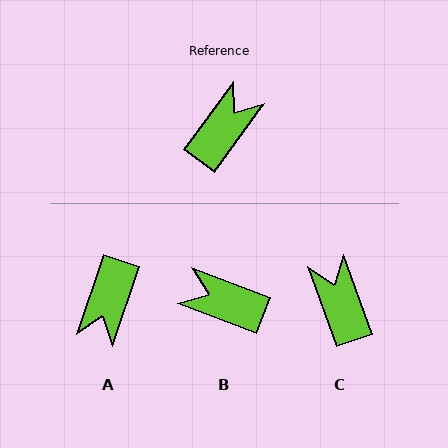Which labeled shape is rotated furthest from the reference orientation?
A, about 162 degrees away.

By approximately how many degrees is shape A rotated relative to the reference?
Approximately 162 degrees clockwise.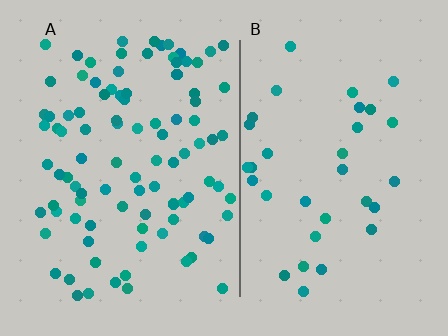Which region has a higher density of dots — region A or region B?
A (the left).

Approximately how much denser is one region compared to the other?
Approximately 2.9× — region A over region B.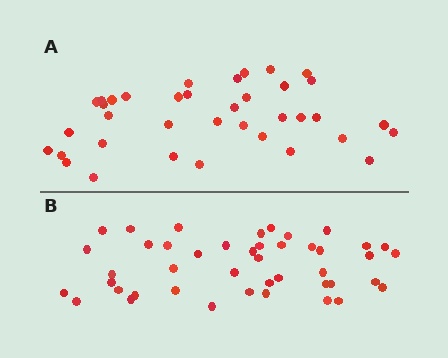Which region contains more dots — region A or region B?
Region B (the bottom region) has more dots.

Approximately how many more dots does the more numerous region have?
Region B has roughly 8 or so more dots than region A.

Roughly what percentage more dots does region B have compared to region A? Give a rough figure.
About 20% more.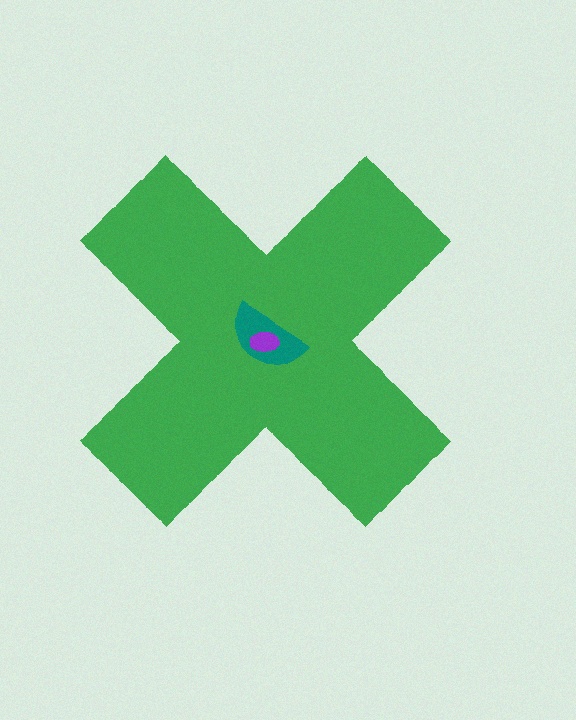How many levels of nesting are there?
3.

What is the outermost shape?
The green cross.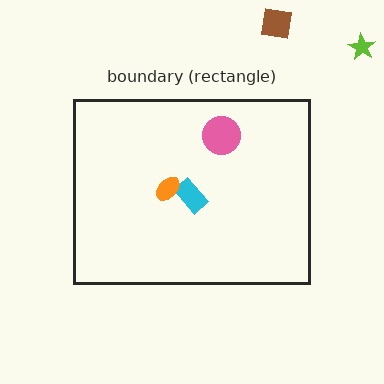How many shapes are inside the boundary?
3 inside, 2 outside.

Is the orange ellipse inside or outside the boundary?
Inside.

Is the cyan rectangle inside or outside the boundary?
Inside.